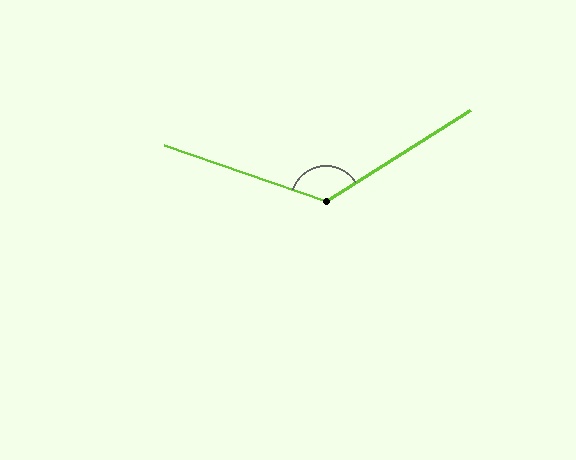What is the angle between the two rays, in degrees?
Approximately 129 degrees.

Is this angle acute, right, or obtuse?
It is obtuse.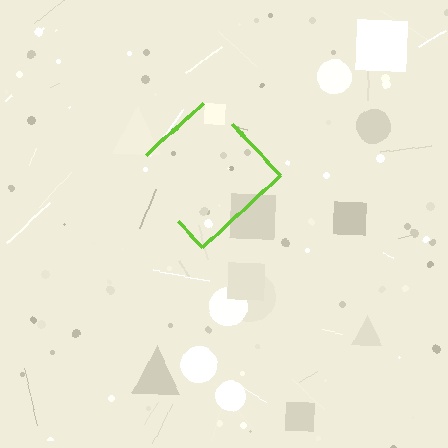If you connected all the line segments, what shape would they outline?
They would outline a diamond.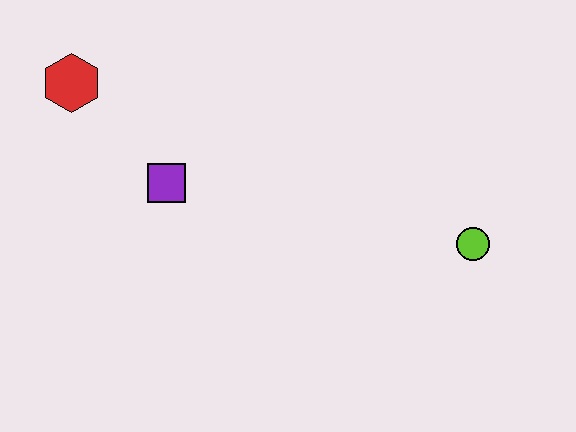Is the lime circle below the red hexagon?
Yes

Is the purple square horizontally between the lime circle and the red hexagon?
Yes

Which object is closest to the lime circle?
The purple square is closest to the lime circle.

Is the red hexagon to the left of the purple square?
Yes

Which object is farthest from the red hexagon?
The lime circle is farthest from the red hexagon.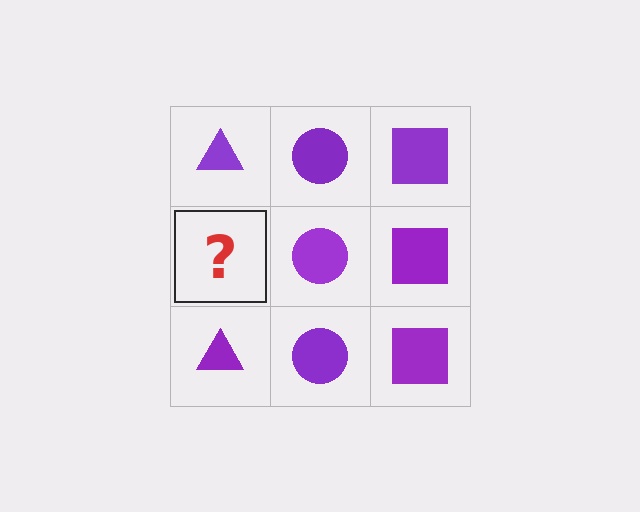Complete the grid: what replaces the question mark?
The question mark should be replaced with a purple triangle.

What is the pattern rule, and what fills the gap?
The rule is that each column has a consistent shape. The gap should be filled with a purple triangle.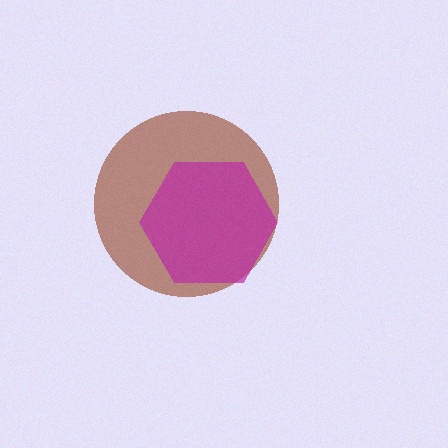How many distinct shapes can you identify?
There are 2 distinct shapes: a brown circle, a magenta hexagon.